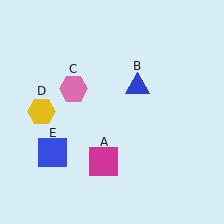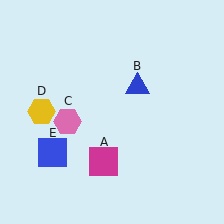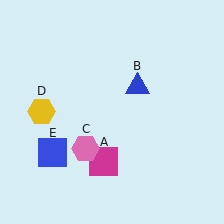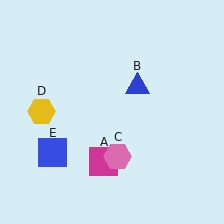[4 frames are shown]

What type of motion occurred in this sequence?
The pink hexagon (object C) rotated counterclockwise around the center of the scene.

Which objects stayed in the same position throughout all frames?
Magenta square (object A) and blue triangle (object B) and yellow hexagon (object D) and blue square (object E) remained stationary.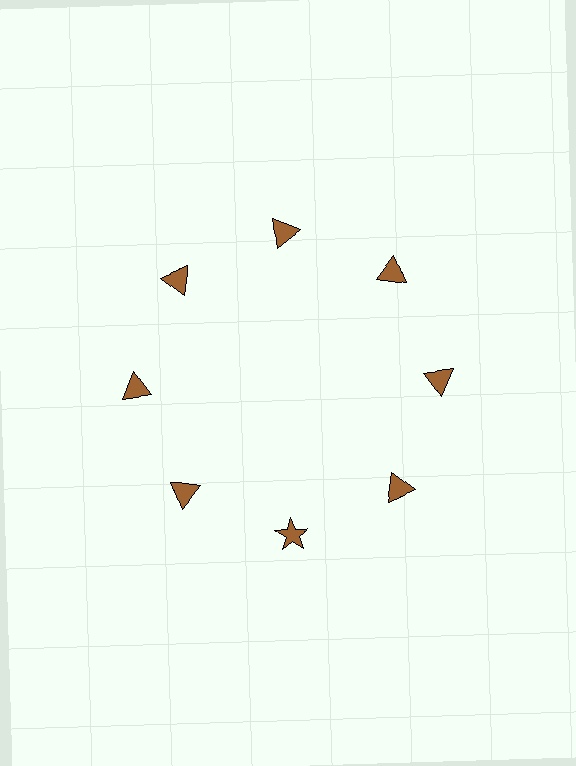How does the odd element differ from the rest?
It has a different shape: star instead of triangle.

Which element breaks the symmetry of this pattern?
The brown star at roughly the 6 o'clock position breaks the symmetry. All other shapes are brown triangles.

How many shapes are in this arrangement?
There are 8 shapes arranged in a ring pattern.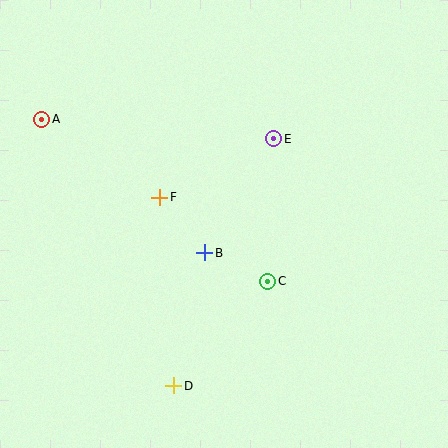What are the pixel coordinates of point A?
Point A is at (42, 119).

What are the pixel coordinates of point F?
Point F is at (160, 197).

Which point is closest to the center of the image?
Point B at (205, 253) is closest to the center.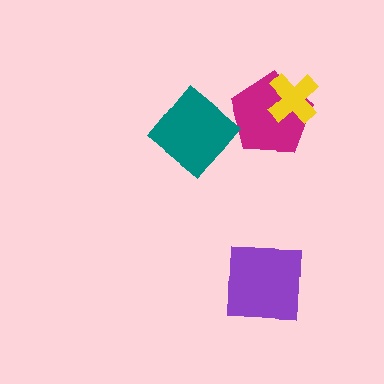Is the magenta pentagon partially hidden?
Yes, it is partially covered by another shape.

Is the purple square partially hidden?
No, no other shape covers it.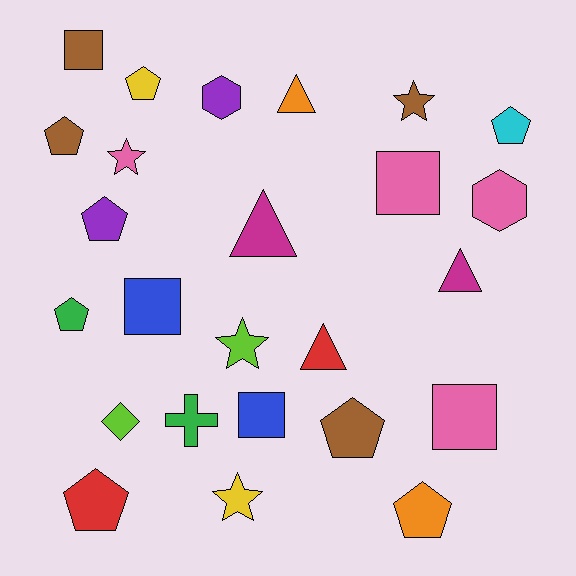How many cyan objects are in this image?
There is 1 cyan object.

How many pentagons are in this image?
There are 8 pentagons.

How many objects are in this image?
There are 25 objects.